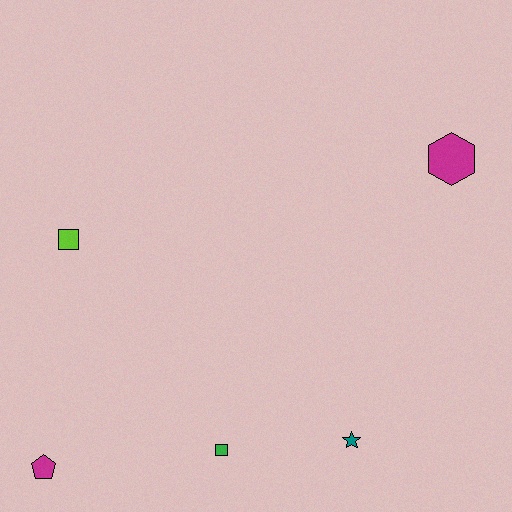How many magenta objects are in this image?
There are 2 magenta objects.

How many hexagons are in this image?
There is 1 hexagon.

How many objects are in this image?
There are 5 objects.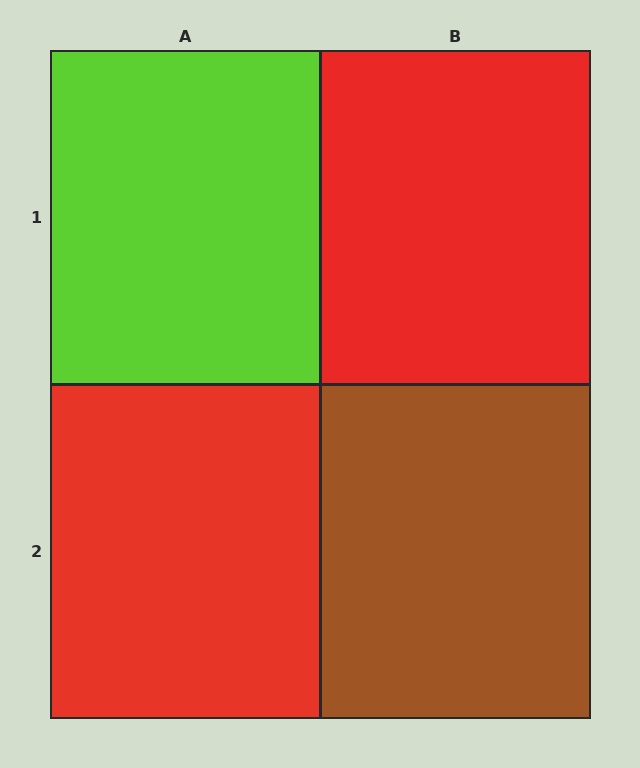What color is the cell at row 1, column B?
Red.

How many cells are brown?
1 cell is brown.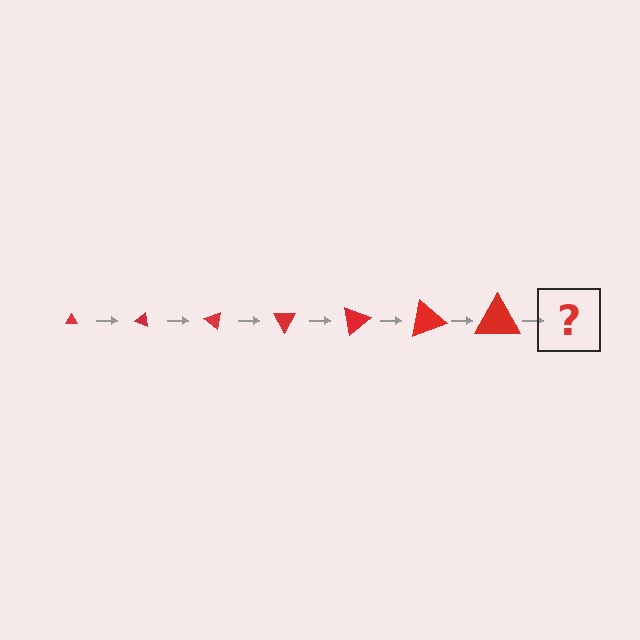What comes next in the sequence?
The next element should be a triangle, larger than the previous one and rotated 140 degrees from the start.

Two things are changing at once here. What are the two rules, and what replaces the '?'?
The two rules are that the triangle grows larger each step and it rotates 20 degrees each step. The '?' should be a triangle, larger than the previous one and rotated 140 degrees from the start.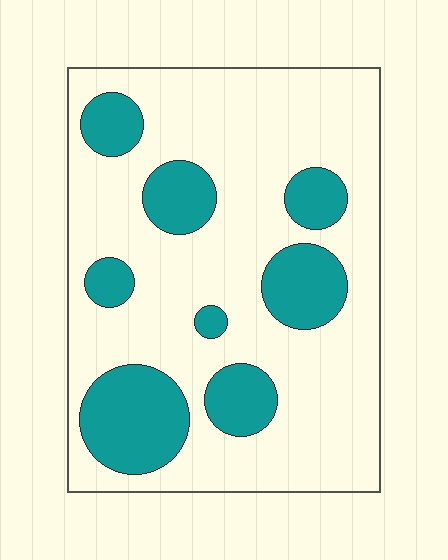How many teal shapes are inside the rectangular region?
8.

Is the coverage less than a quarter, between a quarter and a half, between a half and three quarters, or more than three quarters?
Between a quarter and a half.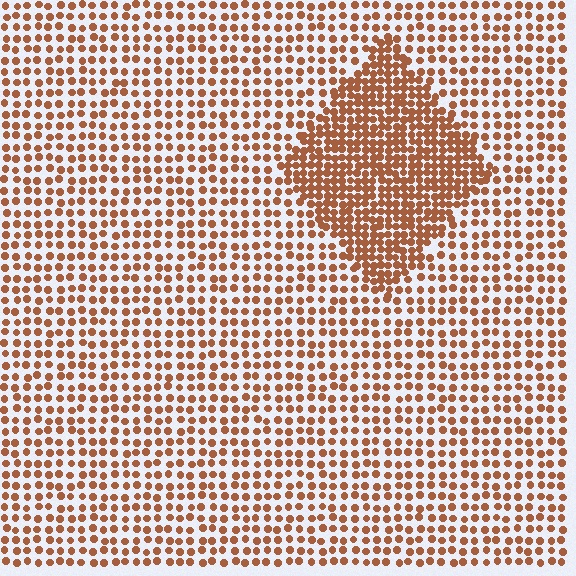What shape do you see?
I see a diamond.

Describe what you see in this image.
The image contains small brown elements arranged at two different densities. A diamond-shaped region is visible where the elements are more densely packed than the surrounding area.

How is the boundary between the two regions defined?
The boundary is defined by a change in element density (approximately 2.0x ratio). All elements are the same color, size, and shape.